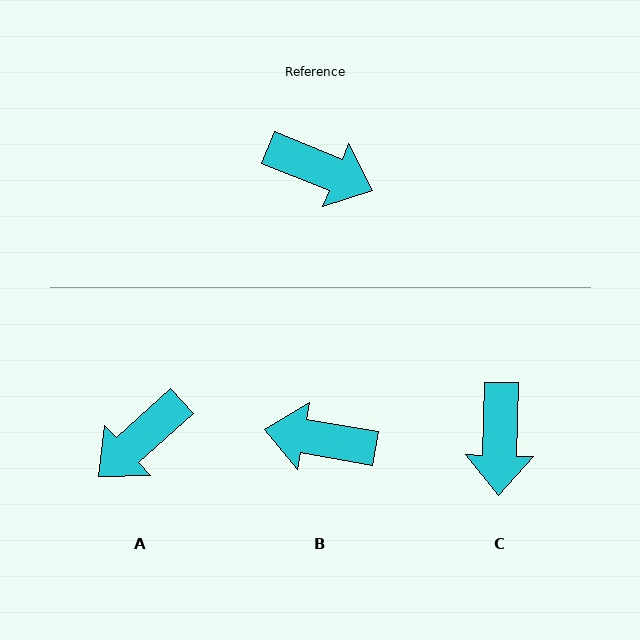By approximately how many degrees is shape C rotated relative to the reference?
Approximately 69 degrees clockwise.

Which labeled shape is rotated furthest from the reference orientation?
B, about 168 degrees away.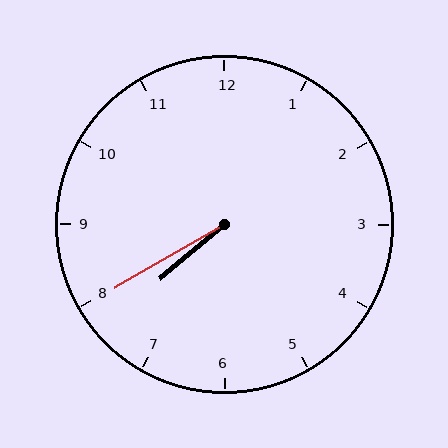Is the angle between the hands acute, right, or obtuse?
It is acute.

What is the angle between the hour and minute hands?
Approximately 10 degrees.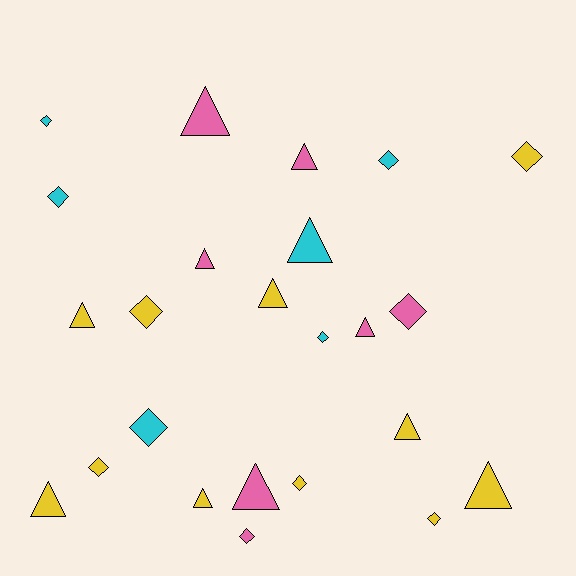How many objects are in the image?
There are 24 objects.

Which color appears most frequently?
Yellow, with 11 objects.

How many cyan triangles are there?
There is 1 cyan triangle.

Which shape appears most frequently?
Diamond, with 12 objects.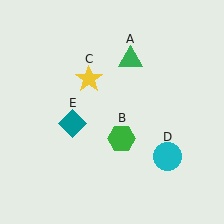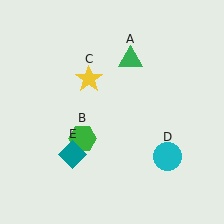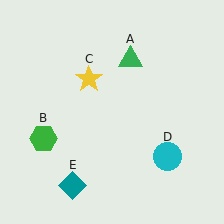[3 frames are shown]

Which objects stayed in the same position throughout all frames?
Green triangle (object A) and yellow star (object C) and cyan circle (object D) remained stationary.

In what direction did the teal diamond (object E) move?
The teal diamond (object E) moved down.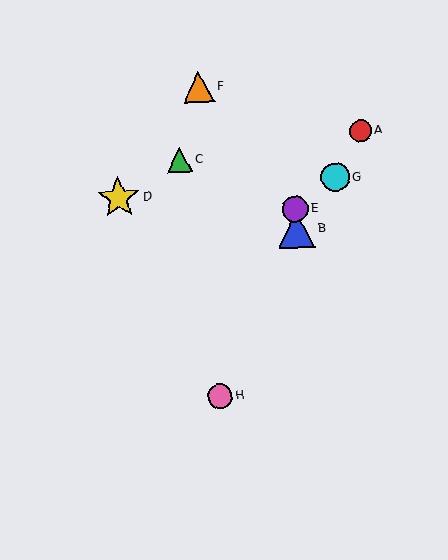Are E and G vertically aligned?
No, E is at x≈295 and G is at x≈335.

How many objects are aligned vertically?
2 objects (B, E) are aligned vertically.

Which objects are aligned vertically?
Objects B, E are aligned vertically.